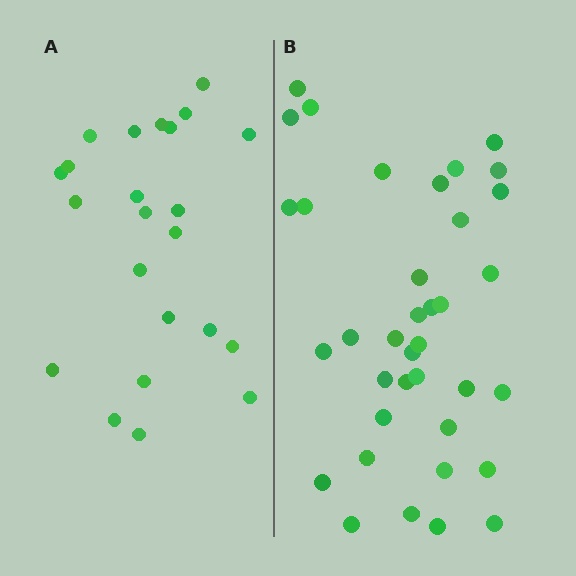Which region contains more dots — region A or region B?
Region B (the right region) has more dots.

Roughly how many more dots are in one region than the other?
Region B has approximately 15 more dots than region A.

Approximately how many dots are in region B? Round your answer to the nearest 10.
About 40 dots. (The exact count is 37, which rounds to 40.)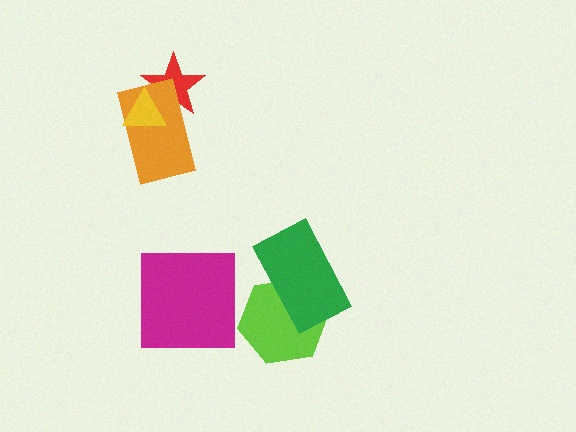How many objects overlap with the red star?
2 objects overlap with the red star.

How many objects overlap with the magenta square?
0 objects overlap with the magenta square.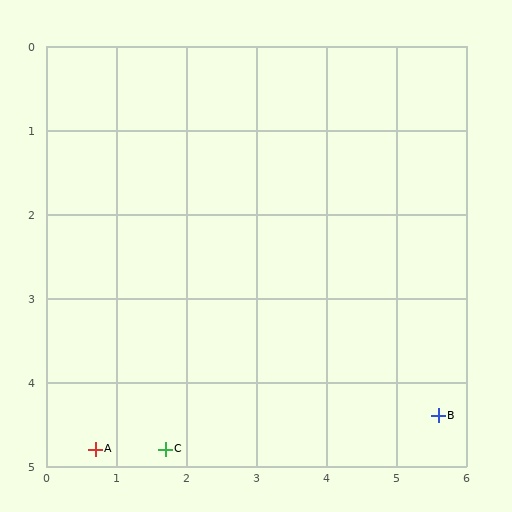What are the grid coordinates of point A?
Point A is at approximately (0.7, 4.8).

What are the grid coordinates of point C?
Point C is at approximately (1.7, 4.8).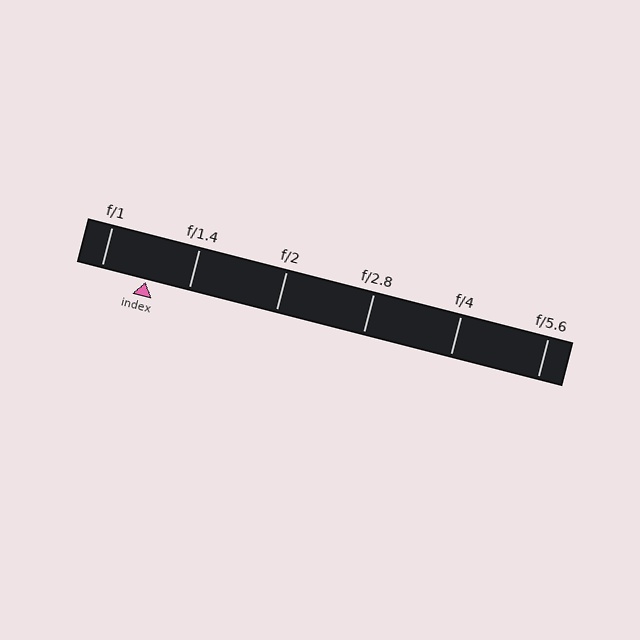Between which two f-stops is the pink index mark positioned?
The index mark is between f/1 and f/1.4.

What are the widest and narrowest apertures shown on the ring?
The widest aperture shown is f/1 and the narrowest is f/5.6.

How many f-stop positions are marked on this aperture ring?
There are 6 f-stop positions marked.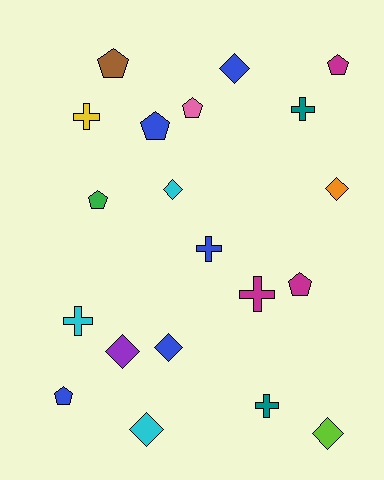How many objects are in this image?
There are 20 objects.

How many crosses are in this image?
There are 6 crosses.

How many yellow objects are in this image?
There is 1 yellow object.